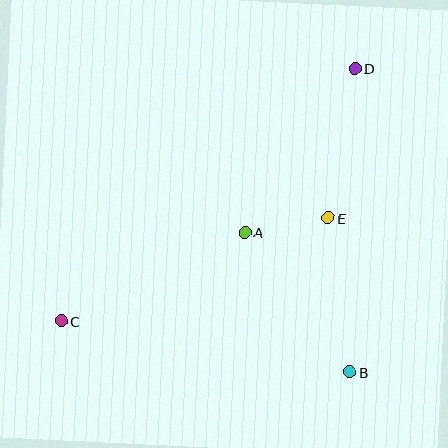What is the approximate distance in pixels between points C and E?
The distance between C and E is approximately 286 pixels.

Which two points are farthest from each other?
Points C and D are farthest from each other.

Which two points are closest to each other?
Points A and E are closest to each other.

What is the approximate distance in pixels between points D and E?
The distance between D and E is approximately 152 pixels.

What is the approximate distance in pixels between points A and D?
The distance between A and D is approximately 197 pixels.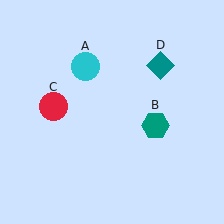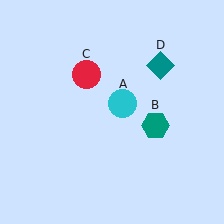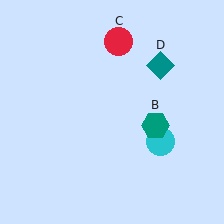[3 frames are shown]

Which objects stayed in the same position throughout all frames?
Teal hexagon (object B) and teal diamond (object D) remained stationary.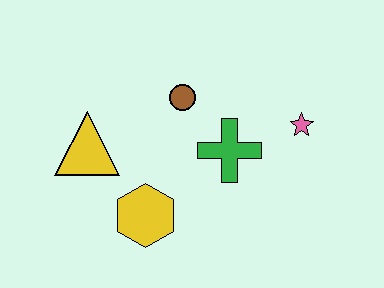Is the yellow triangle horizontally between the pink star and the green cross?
No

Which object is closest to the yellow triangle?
The yellow hexagon is closest to the yellow triangle.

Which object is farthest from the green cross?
The yellow triangle is farthest from the green cross.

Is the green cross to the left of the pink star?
Yes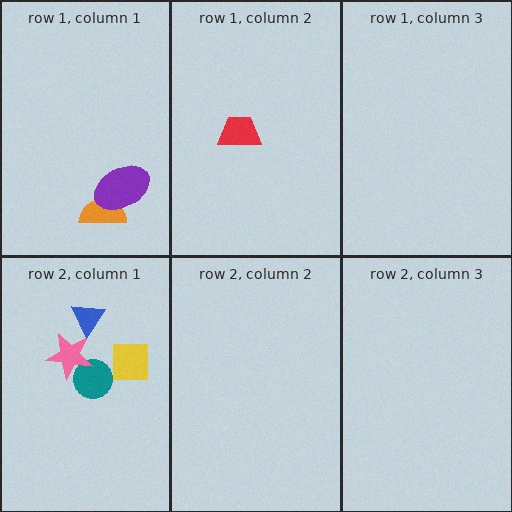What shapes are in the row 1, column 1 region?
The orange semicircle, the purple ellipse.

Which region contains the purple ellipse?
The row 1, column 1 region.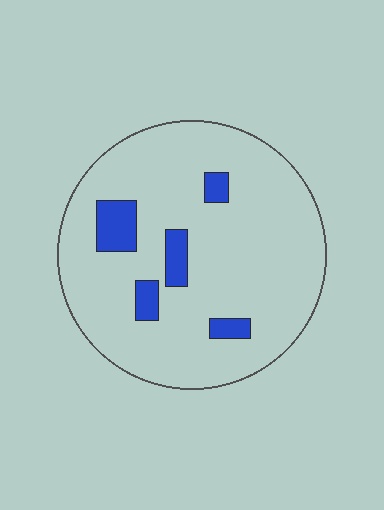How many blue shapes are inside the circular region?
5.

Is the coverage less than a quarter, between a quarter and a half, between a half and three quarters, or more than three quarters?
Less than a quarter.